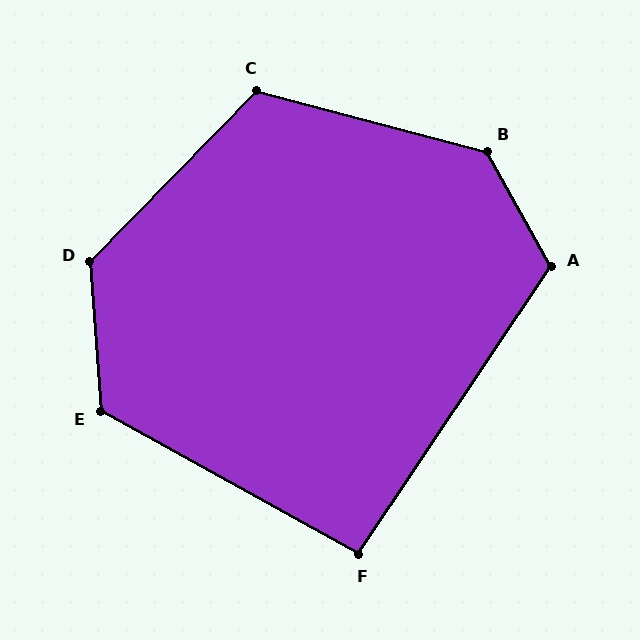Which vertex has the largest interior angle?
B, at approximately 134 degrees.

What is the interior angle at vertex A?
Approximately 117 degrees (obtuse).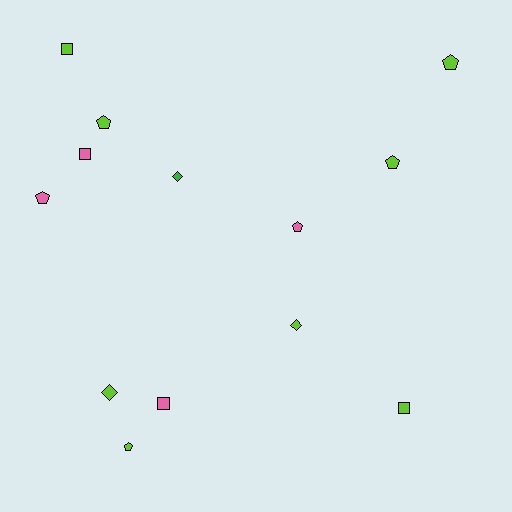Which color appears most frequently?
Lime, with 8 objects.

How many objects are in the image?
There are 13 objects.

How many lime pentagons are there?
There are 4 lime pentagons.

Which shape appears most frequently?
Pentagon, with 6 objects.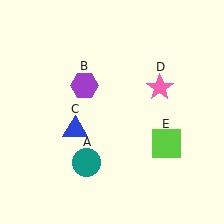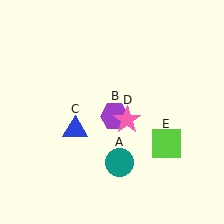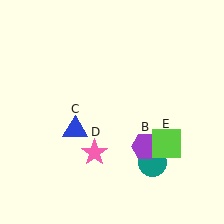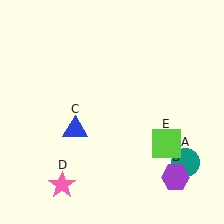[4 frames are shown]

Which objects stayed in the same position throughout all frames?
Blue triangle (object C) and lime square (object E) remained stationary.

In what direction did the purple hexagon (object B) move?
The purple hexagon (object B) moved down and to the right.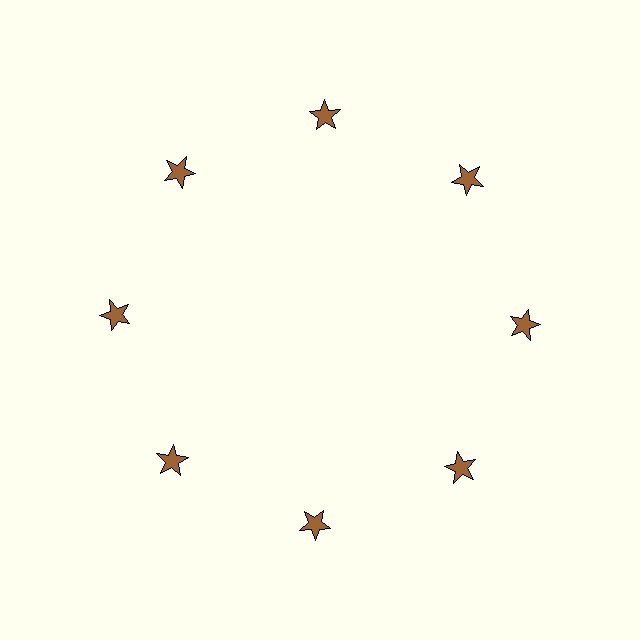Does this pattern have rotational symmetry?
Yes, this pattern has 8-fold rotational symmetry. It looks the same after rotating 45 degrees around the center.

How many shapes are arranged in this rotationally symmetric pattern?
There are 8 shapes, arranged in 8 groups of 1.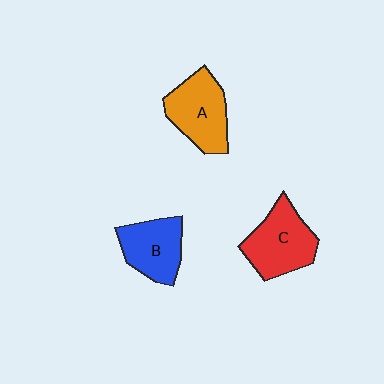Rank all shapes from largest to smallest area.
From largest to smallest: C (red), A (orange), B (blue).